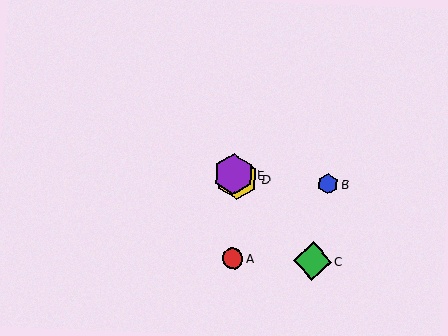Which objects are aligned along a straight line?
Objects C, D, E are aligned along a straight line.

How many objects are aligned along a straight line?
3 objects (C, D, E) are aligned along a straight line.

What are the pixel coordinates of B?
Object B is at (328, 184).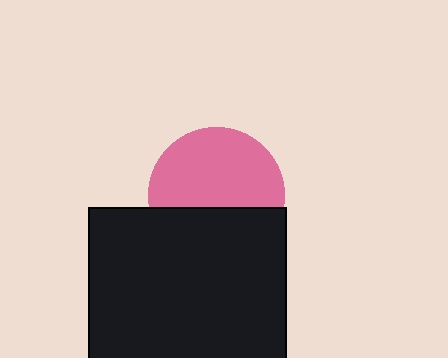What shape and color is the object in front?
The object in front is a black square.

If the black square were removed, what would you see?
You would see the complete pink circle.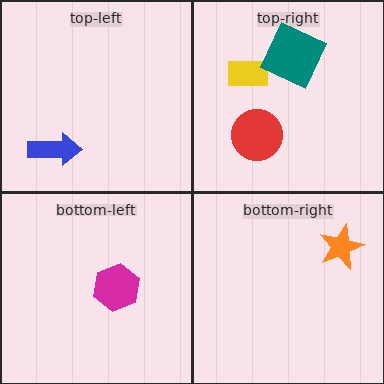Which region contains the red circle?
The top-right region.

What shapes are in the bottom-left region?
The magenta hexagon.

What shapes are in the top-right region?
The red circle, the yellow rectangle, the teal square.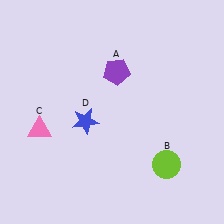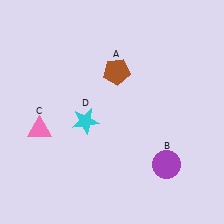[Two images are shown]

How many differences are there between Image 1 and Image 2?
There are 3 differences between the two images.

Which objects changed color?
A changed from purple to brown. B changed from lime to purple. D changed from blue to cyan.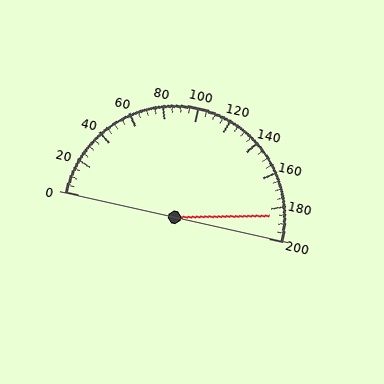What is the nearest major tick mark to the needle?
The nearest major tick mark is 180.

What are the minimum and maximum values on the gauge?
The gauge ranges from 0 to 200.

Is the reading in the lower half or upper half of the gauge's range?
The reading is in the upper half of the range (0 to 200).